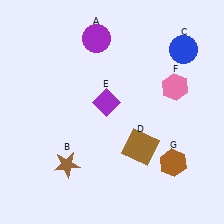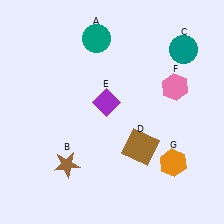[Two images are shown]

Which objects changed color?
A changed from purple to teal. C changed from blue to teal. G changed from brown to orange.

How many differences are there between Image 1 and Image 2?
There are 3 differences between the two images.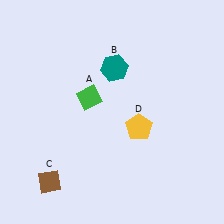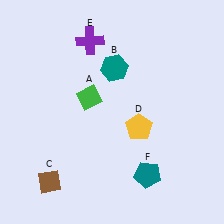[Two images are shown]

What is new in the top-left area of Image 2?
A purple cross (E) was added in the top-left area of Image 2.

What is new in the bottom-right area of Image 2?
A teal pentagon (F) was added in the bottom-right area of Image 2.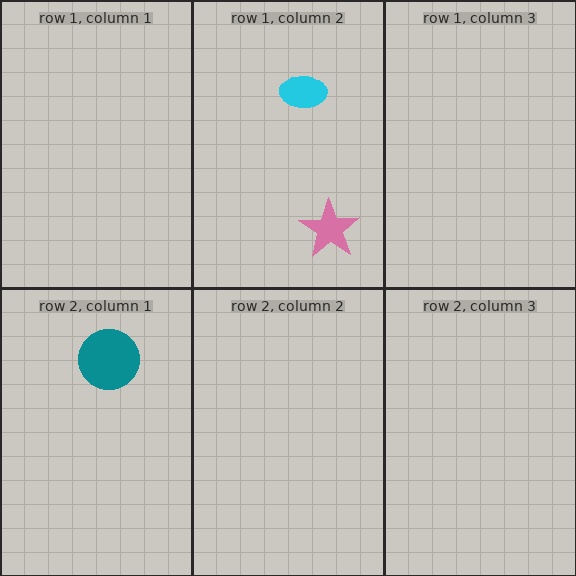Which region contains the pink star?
The row 1, column 2 region.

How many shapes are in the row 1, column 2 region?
2.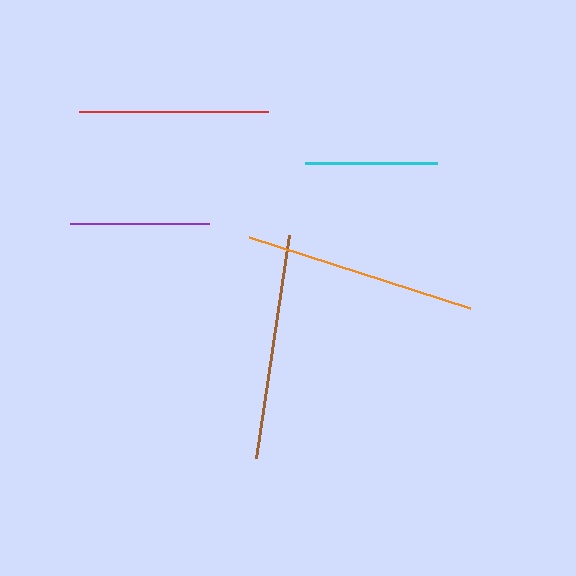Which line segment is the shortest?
The cyan line is the shortest at approximately 132 pixels.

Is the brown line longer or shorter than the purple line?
The brown line is longer than the purple line.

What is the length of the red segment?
The red segment is approximately 188 pixels long.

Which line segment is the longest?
The orange line is the longest at approximately 232 pixels.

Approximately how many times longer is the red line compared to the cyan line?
The red line is approximately 1.4 times the length of the cyan line.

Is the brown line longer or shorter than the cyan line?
The brown line is longer than the cyan line.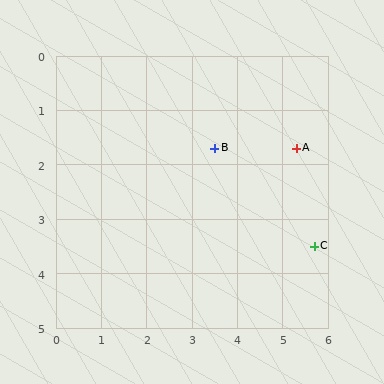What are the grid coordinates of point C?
Point C is at approximately (5.7, 3.5).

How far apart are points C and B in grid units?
Points C and B are about 2.8 grid units apart.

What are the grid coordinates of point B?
Point B is at approximately (3.5, 1.7).